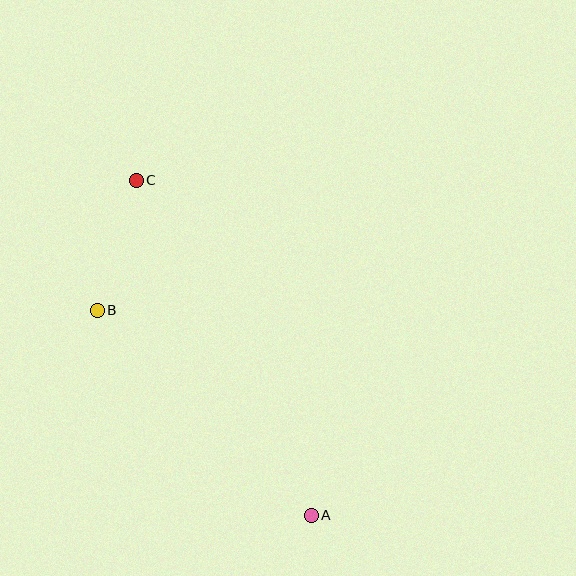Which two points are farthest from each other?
Points A and C are farthest from each other.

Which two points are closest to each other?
Points B and C are closest to each other.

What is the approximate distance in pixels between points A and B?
The distance between A and B is approximately 297 pixels.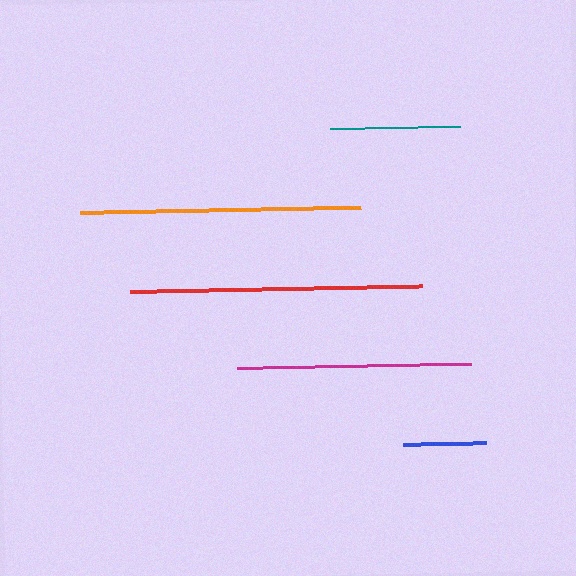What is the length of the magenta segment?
The magenta segment is approximately 235 pixels long.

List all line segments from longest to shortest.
From longest to shortest: red, orange, magenta, teal, blue.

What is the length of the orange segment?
The orange segment is approximately 281 pixels long.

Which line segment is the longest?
The red line is the longest at approximately 292 pixels.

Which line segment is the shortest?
The blue line is the shortest at approximately 83 pixels.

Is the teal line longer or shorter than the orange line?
The orange line is longer than the teal line.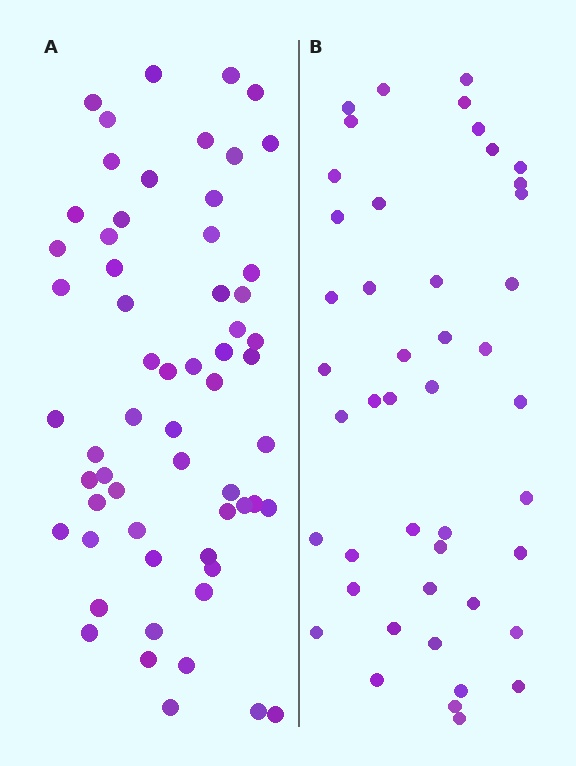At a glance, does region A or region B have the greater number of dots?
Region A (the left region) has more dots.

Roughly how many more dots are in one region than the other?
Region A has approximately 15 more dots than region B.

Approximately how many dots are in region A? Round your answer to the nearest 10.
About 60 dots.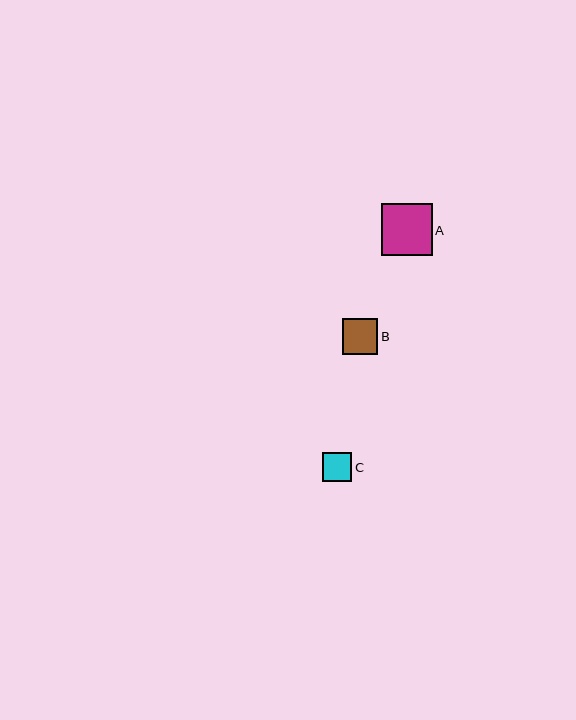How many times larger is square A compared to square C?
Square A is approximately 1.7 times the size of square C.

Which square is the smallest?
Square C is the smallest with a size of approximately 29 pixels.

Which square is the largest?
Square A is the largest with a size of approximately 51 pixels.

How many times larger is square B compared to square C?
Square B is approximately 1.2 times the size of square C.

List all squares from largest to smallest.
From largest to smallest: A, B, C.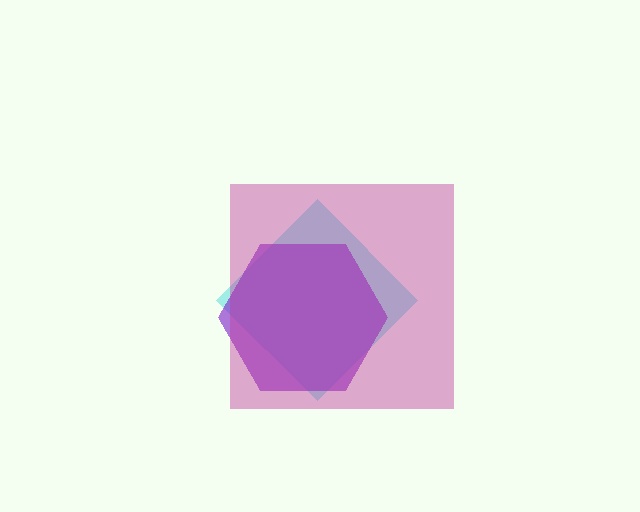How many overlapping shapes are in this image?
There are 3 overlapping shapes in the image.